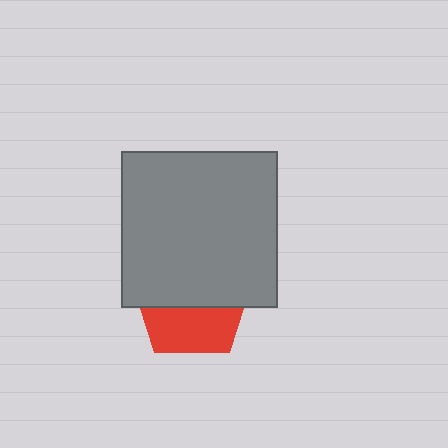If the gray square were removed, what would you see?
You would see the complete red pentagon.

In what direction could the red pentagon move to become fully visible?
The red pentagon could move down. That would shift it out from behind the gray square entirely.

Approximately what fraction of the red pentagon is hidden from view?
Roughly 58% of the red pentagon is hidden behind the gray square.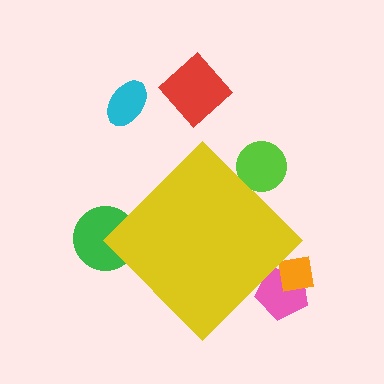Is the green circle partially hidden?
Yes, the green circle is partially hidden behind the yellow diamond.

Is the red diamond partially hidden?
No, the red diamond is fully visible.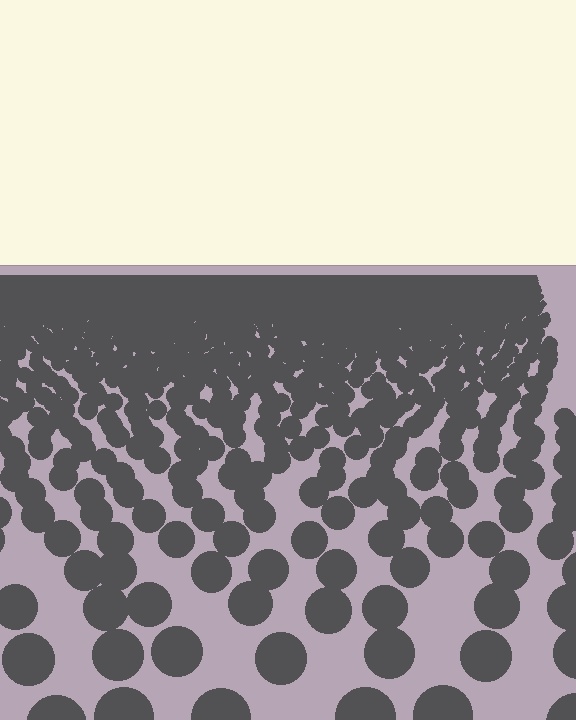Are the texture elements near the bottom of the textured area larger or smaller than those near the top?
Larger. Near the bottom, elements are closer to the viewer and appear at a bigger on-screen size.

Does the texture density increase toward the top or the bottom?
Density increases toward the top.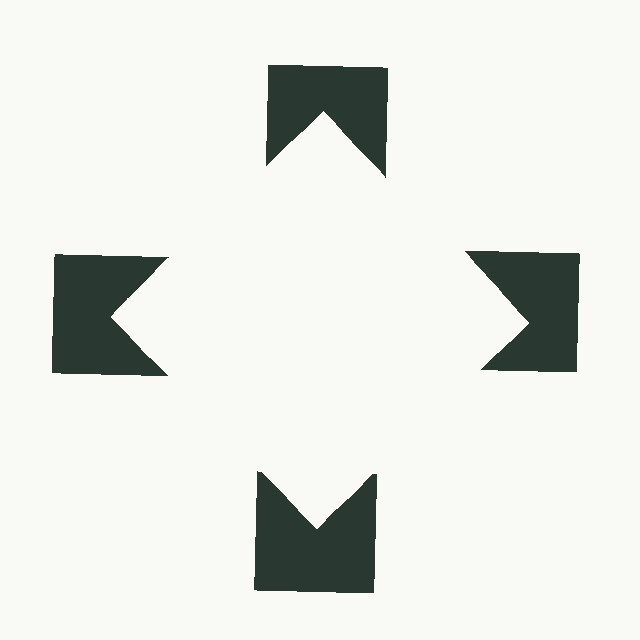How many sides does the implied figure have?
4 sides.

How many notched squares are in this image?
There are 4 — one at each vertex of the illusory square.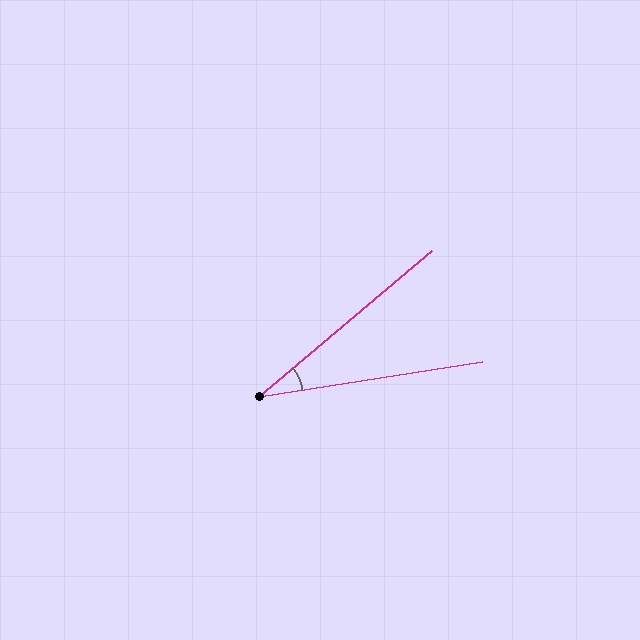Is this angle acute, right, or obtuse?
It is acute.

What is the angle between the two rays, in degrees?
Approximately 31 degrees.